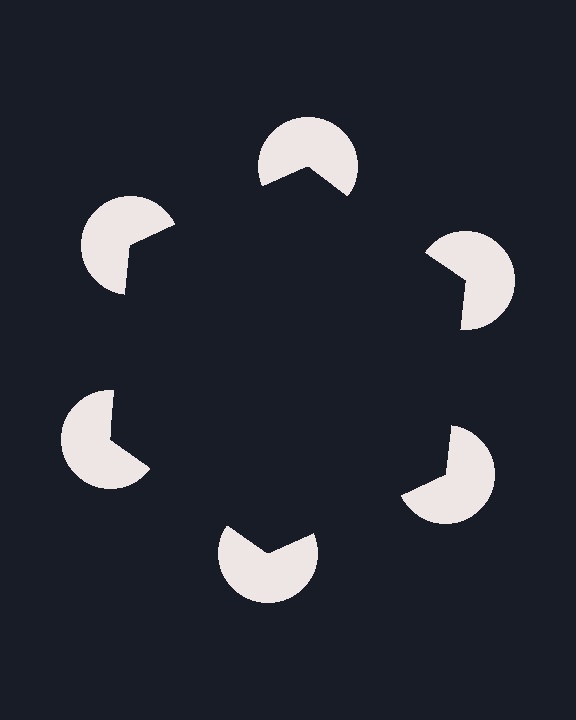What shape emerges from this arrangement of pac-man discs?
An illusory hexagon — its edges are inferred from the aligned wedge cuts in the pac-man discs, not physically drawn.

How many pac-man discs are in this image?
There are 6 — one at each vertex of the illusory hexagon.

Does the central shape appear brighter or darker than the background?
It typically appears slightly darker than the background, even though no actual brightness change is drawn.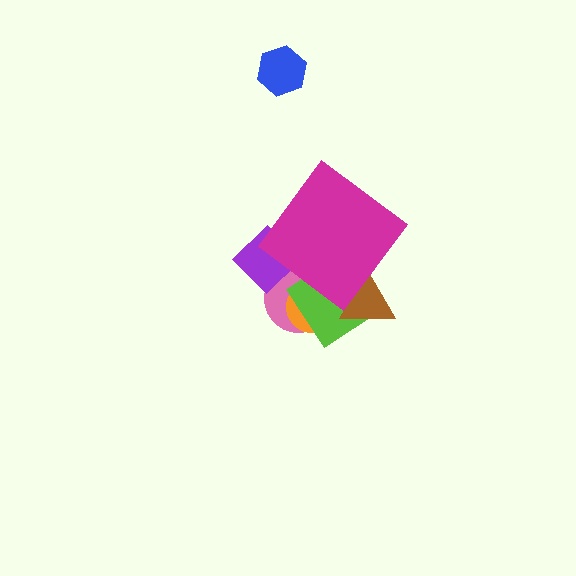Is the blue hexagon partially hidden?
No, the blue hexagon is fully visible.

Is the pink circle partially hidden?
Yes, the pink circle is partially hidden behind the magenta diamond.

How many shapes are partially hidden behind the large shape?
5 shapes are partially hidden.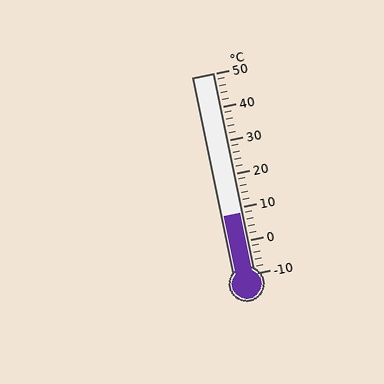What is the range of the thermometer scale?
The thermometer scale ranges from -10°C to 50°C.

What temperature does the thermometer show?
The thermometer shows approximately 8°C.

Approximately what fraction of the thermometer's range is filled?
The thermometer is filled to approximately 30% of its range.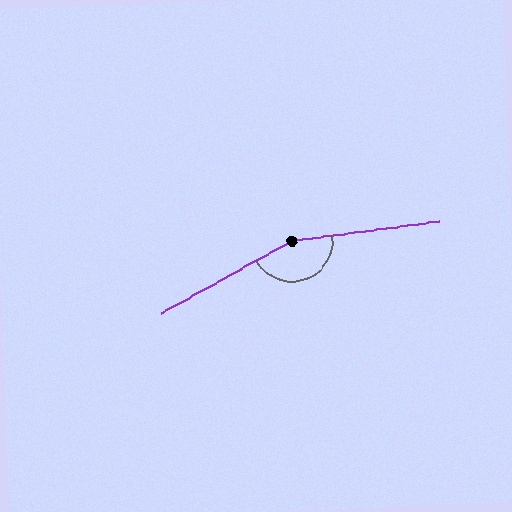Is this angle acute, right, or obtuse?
It is obtuse.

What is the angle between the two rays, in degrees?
Approximately 158 degrees.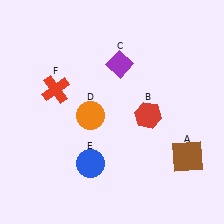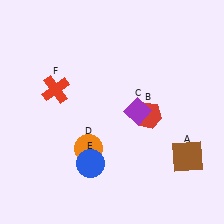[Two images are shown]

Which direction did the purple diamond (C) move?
The purple diamond (C) moved down.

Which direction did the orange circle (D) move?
The orange circle (D) moved down.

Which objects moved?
The objects that moved are: the purple diamond (C), the orange circle (D).